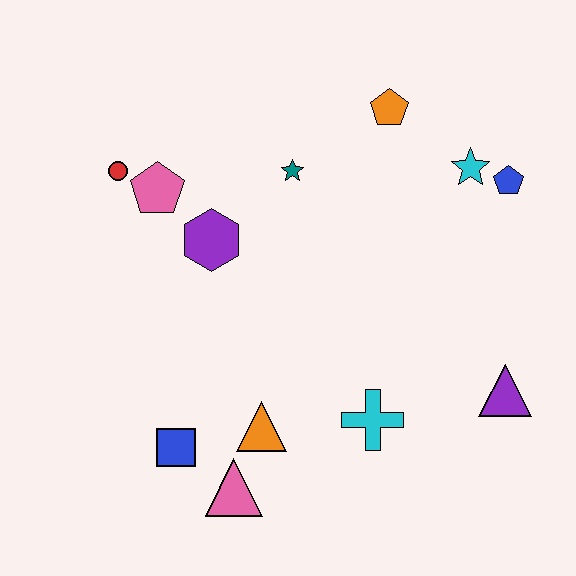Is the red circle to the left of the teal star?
Yes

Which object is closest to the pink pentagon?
The red circle is closest to the pink pentagon.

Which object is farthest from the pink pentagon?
The purple triangle is farthest from the pink pentagon.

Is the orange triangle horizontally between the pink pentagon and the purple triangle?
Yes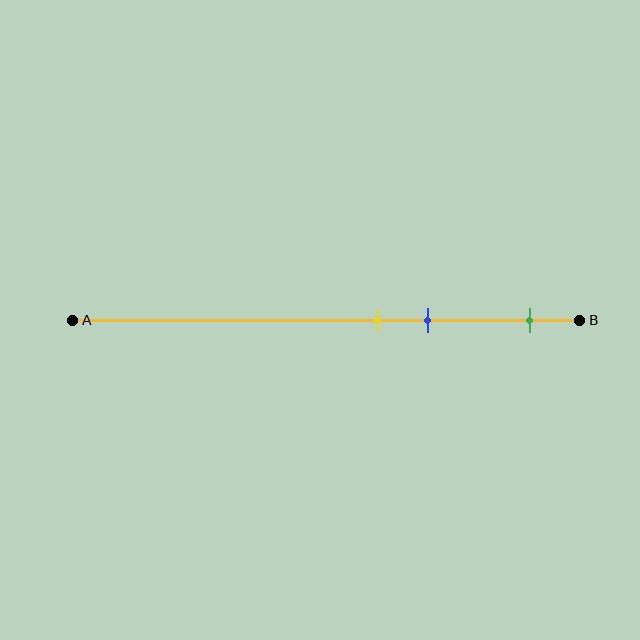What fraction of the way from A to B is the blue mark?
The blue mark is approximately 70% (0.7) of the way from A to B.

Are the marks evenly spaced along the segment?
No, the marks are not evenly spaced.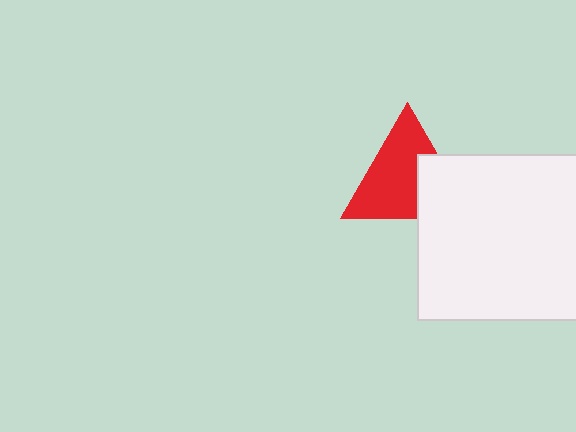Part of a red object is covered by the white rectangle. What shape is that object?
It is a triangle.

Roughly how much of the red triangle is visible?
Most of it is visible (roughly 68%).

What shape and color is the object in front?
The object in front is a white rectangle.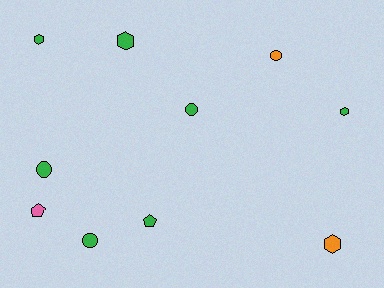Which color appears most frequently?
Green, with 7 objects.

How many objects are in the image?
There are 10 objects.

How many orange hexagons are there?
There is 1 orange hexagon.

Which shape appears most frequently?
Circle, with 4 objects.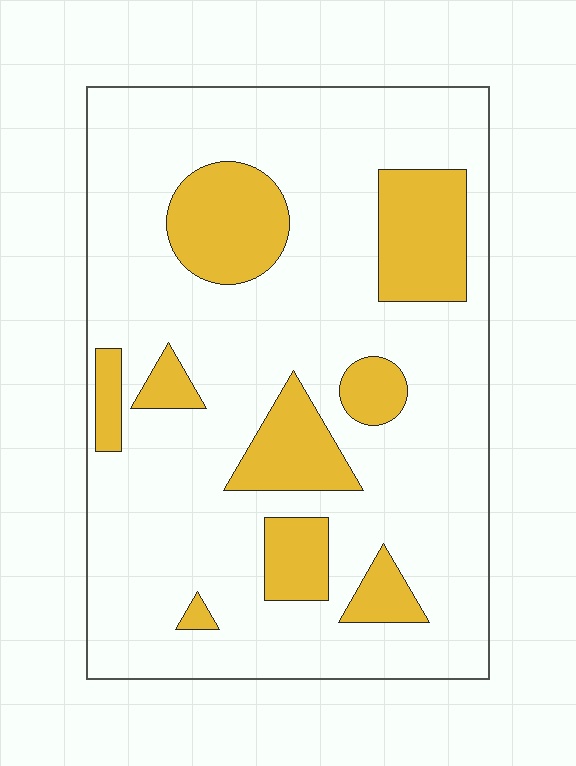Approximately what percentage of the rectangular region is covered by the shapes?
Approximately 20%.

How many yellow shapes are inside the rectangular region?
9.